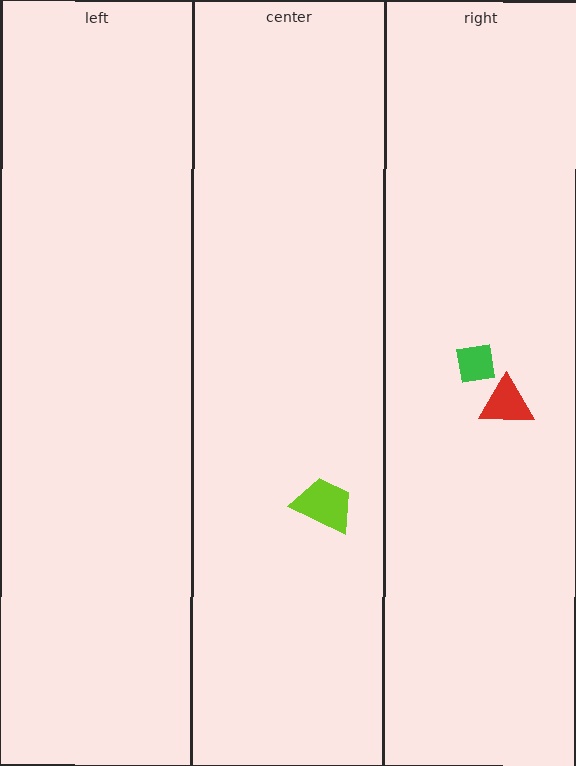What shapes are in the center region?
The lime trapezoid.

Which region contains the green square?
The right region.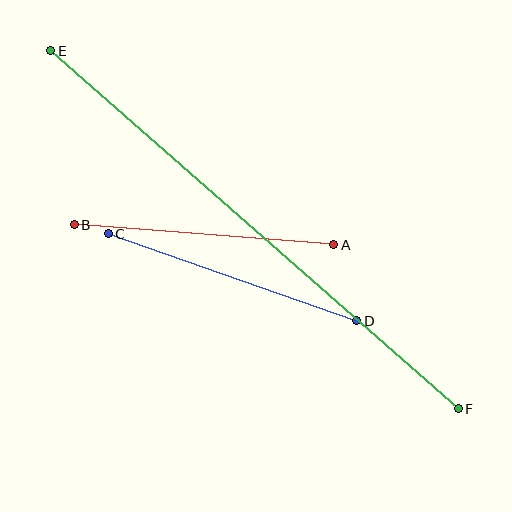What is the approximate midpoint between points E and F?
The midpoint is at approximately (254, 230) pixels.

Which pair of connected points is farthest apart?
Points E and F are farthest apart.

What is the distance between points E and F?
The distance is approximately 542 pixels.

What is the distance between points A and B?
The distance is approximately 260 pixels.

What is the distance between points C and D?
The distance is approximately 264 pixels.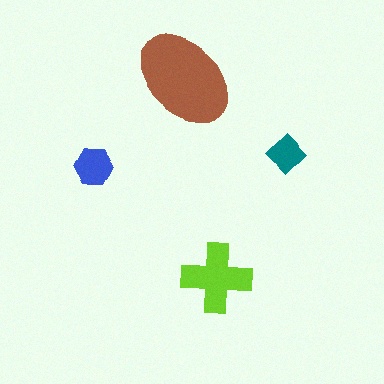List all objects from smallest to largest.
The teal diamond, the blue hexagon, the lime cross, the brown ellipse.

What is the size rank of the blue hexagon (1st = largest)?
3rd.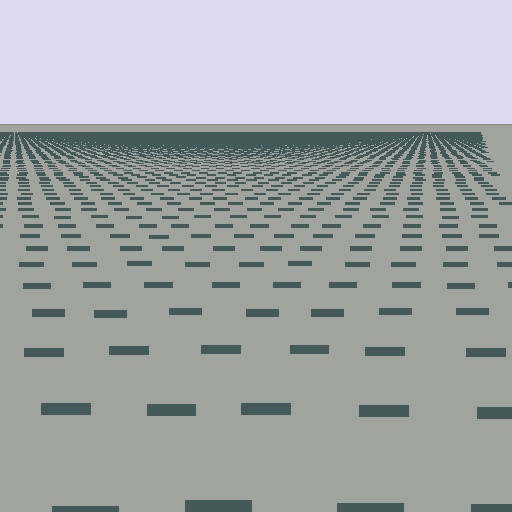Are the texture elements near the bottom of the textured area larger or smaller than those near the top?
Larger. Near the bottom, elements are closer to the viewer and appear at a bigger on-screen size.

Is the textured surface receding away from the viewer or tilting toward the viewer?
The surface is receding away from the viewer. Texture elements get smaller and denser toward the top.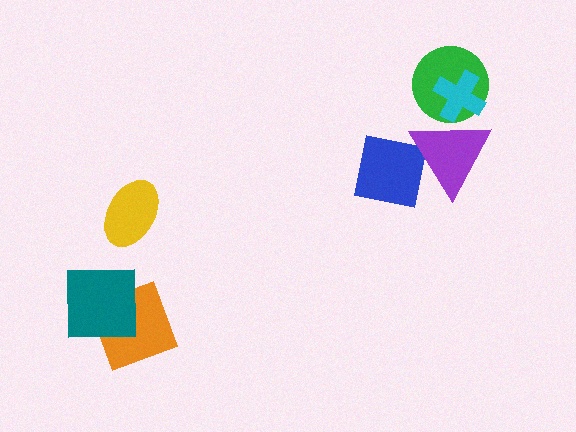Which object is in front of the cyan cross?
The purple triangle is in front of the cyan cross.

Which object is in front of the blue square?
The purple triangle is in front of the blue square.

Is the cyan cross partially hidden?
Yes, it is partially covered by another shape.